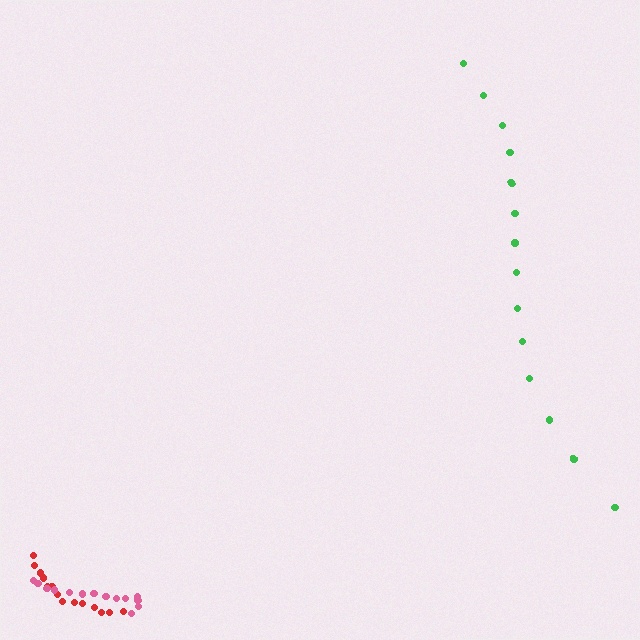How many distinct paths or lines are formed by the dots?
There are 3 distinct paths.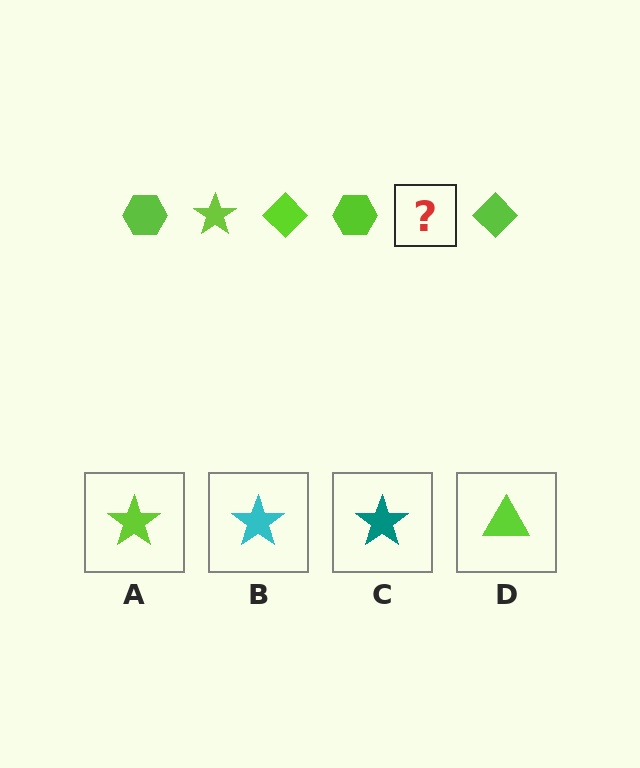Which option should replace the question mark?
Option A.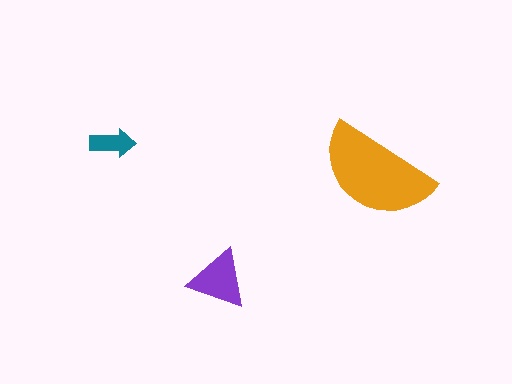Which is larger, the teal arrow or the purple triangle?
The purple triangle.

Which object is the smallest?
The teal arrow.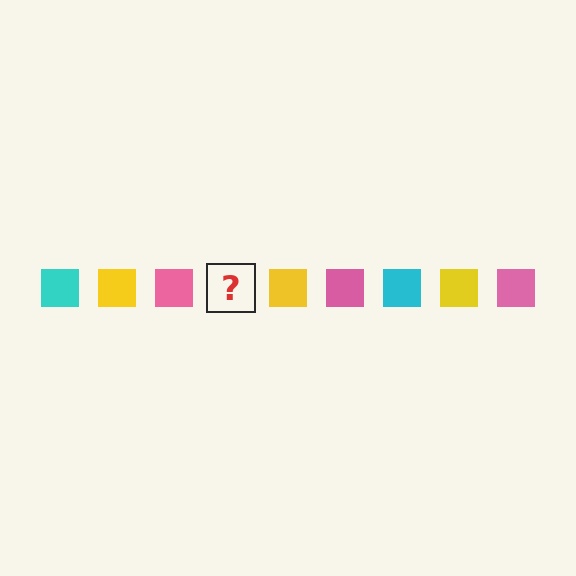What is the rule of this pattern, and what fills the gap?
The rule is that the pattern cycles through cyan, yellow, pink squares. The gap should be filled with a cyan square.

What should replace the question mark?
The question mark should be replaced with a cyan square.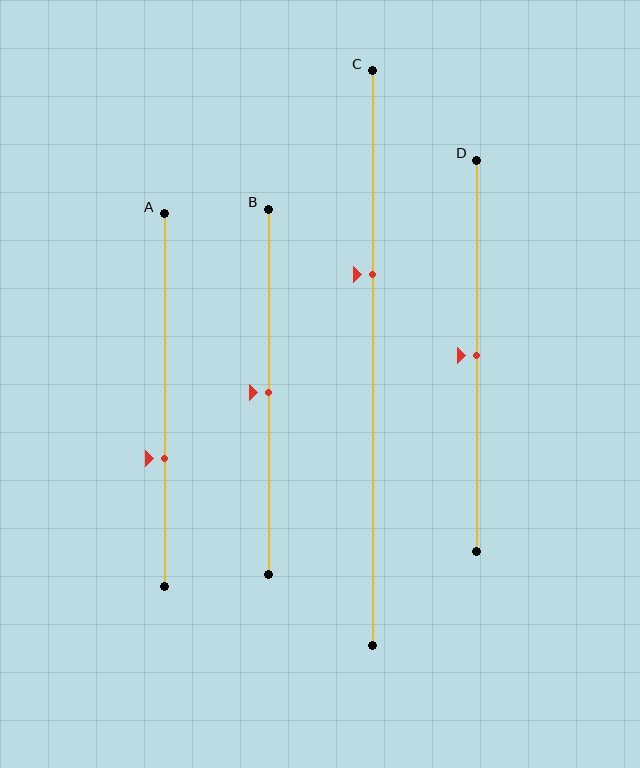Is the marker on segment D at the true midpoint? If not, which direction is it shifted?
Yes, the marker on segment D is at the true midpoint.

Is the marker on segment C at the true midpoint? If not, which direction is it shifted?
No, the marker on segment C is shifted upward by about 15% of the segment length.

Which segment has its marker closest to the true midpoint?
Segment B has its marker closest to the true midpoint.